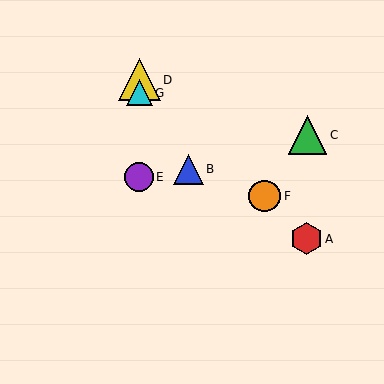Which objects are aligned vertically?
Objects D, E, G are aligned vertically.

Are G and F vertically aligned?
No, G is at x≈139 and F is at x≈265.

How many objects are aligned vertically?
3 objects (D, E, G) are aligned vertically.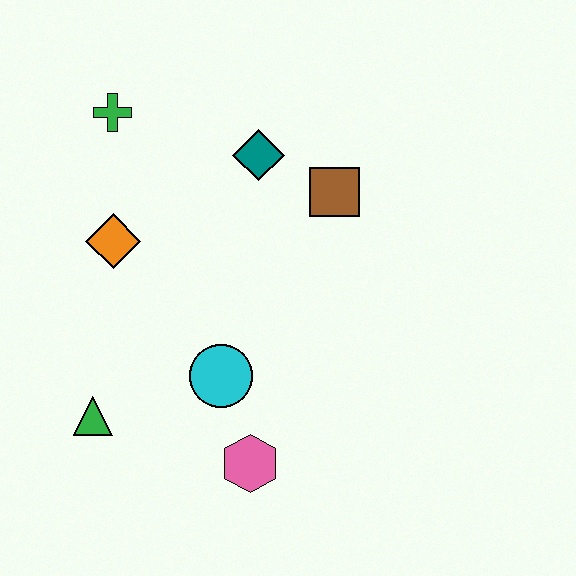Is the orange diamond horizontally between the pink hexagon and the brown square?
No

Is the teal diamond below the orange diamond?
No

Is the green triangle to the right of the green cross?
No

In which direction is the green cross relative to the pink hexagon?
The green cross is above the pink hexagon.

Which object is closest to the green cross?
The orange diamond is closest to the green cross.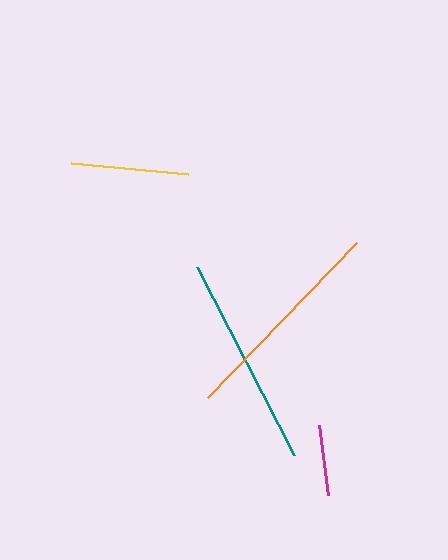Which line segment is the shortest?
The magenta line is the shortest at approximately 70 pixels.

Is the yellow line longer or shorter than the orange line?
The orange line is longer than the yellow line.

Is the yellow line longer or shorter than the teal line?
The teal line is longer than the yellow line.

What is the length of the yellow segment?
The yellow segment is approximately 118 pixels long.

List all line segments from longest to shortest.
From longest to shortest: orange, teal, yellow, magenta.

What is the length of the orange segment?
The orange segment is approximately 215 pixels long.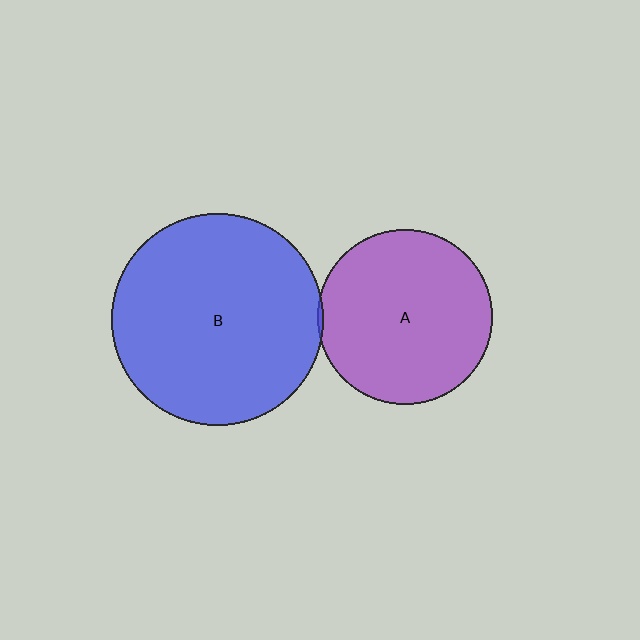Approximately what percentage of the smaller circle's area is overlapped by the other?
Approximately 5%.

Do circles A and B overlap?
Yes.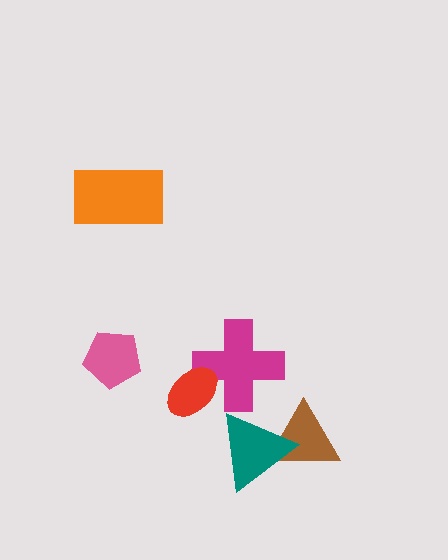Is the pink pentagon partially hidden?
No, no other shape covers it.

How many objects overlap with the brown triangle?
1 object overlaps with the brown triangle.